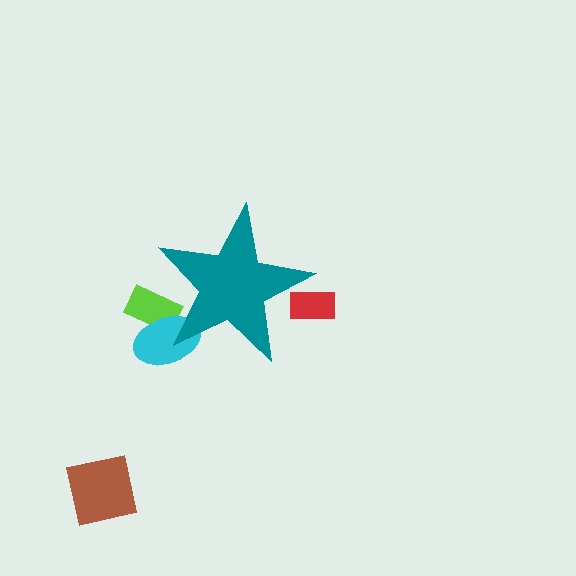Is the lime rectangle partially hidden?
Yes, the lime rectangle is partially hidden behind the teal star.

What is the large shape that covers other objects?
A teal star.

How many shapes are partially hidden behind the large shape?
3 shapes are partially hidden.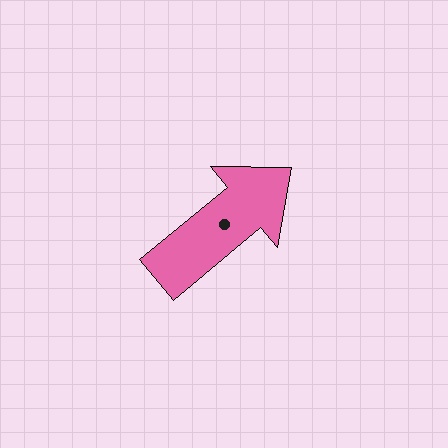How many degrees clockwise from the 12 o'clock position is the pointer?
Approximately 50 degrees.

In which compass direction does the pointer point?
Northeast.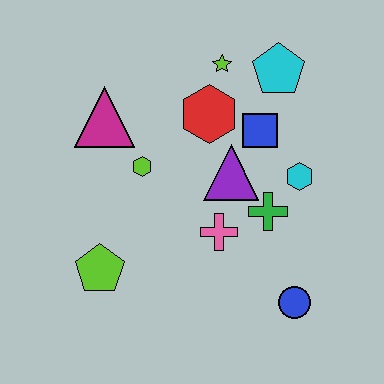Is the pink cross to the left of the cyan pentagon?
Yes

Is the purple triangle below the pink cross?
No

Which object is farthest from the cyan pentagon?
The lime pentagon is farthest from the cyan pentagon.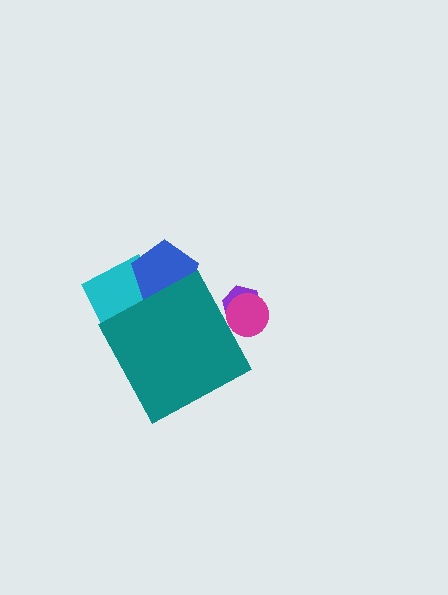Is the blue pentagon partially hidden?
Yes, the blue pentagon is partially hidden behind the teal diamond.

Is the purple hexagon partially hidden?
Yes, the purple hexagon is partially hidden behind the teal diamond.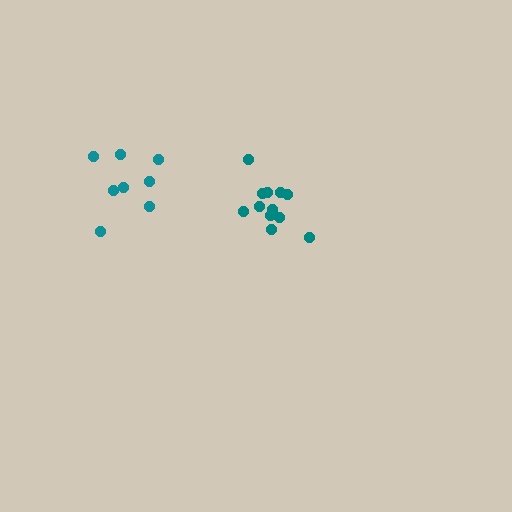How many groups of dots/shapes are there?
There are 2 groups.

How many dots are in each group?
Group 1: 8 dots, Group 2: 12 dots (20 total).